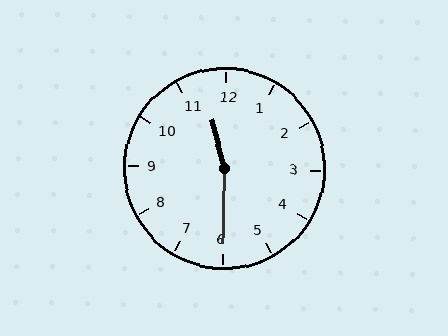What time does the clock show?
11:30.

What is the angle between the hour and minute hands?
Approximately 165 degrees.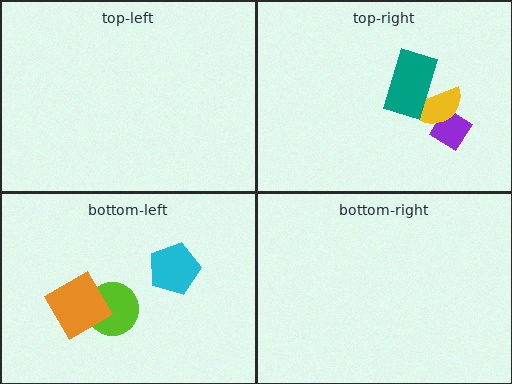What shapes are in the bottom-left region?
The lime circle, the orange diamond, the cyan pentagon.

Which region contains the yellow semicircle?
The top-right region.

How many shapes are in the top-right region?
3.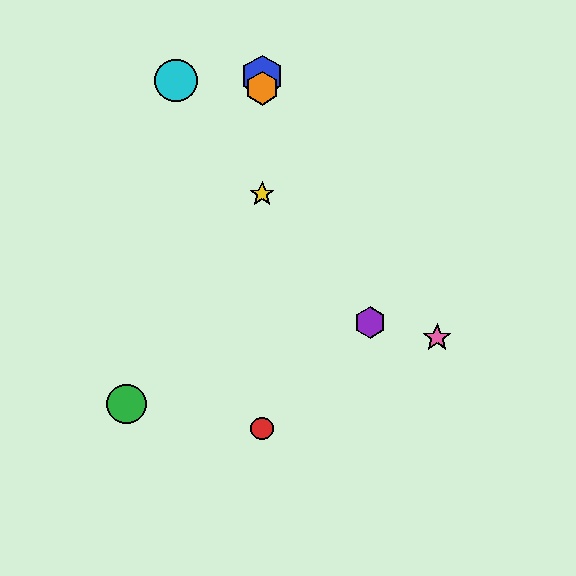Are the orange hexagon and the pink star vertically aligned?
No, the orange hexagon is at x≈262 and the pink star is at x≈437.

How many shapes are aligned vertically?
4 shapes (the red circle, the blue hexagon, the yellow star, the orange hexagon) are aligned vertically.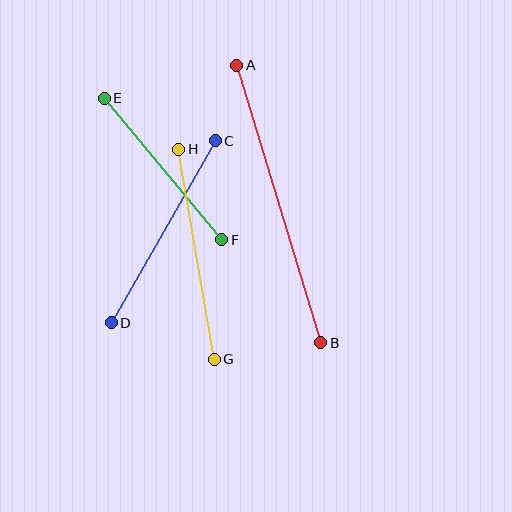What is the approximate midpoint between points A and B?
The midpoint is at approximately (279, 204) pixels.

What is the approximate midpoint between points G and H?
The midpoint is at approximately (197, 254) pixels.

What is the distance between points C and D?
The distance is approximately 210 pixels.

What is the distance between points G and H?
The distance is approximately 213 pixels.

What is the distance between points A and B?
The distance is approximately 290 pixels.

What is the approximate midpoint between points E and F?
The midpoint is at approximately (163, 169) pixels.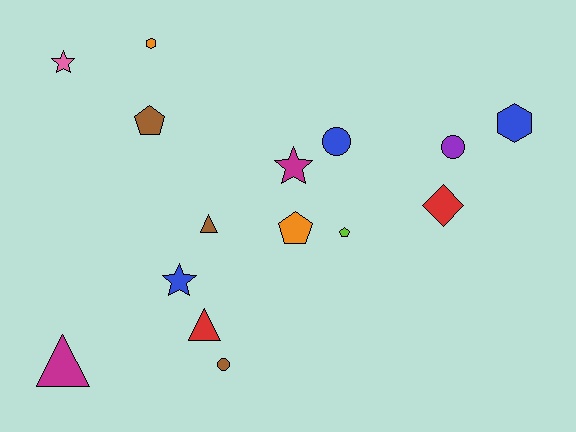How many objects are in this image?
There are 15 objects.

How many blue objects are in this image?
There are 3 blue objects.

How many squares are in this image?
There are no squares.